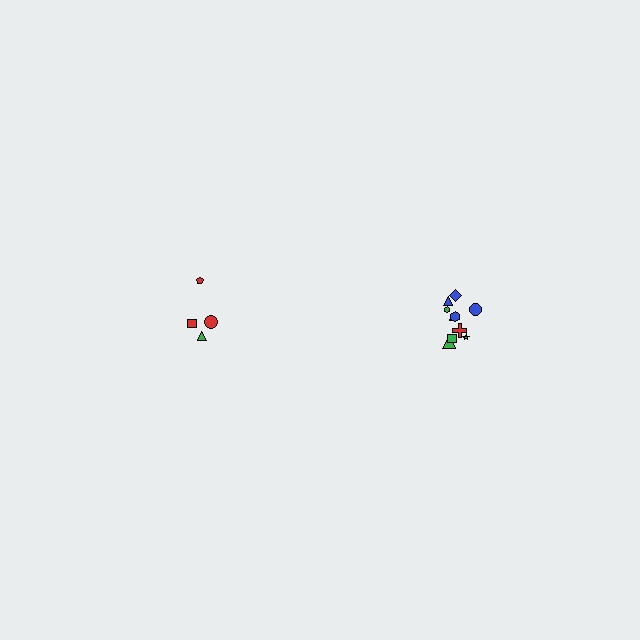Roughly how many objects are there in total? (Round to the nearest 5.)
Roughly 15 objects in total.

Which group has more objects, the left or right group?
The right group.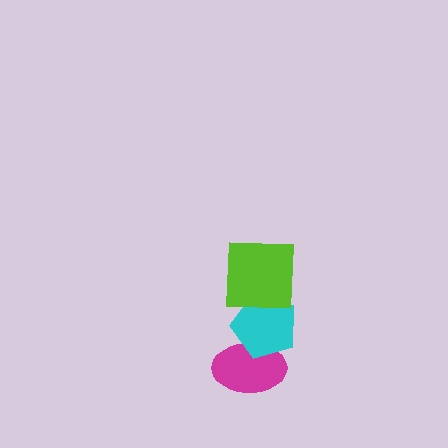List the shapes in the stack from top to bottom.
From top to bottom: the lime square, the cyan pentagon, the magenta ellipse.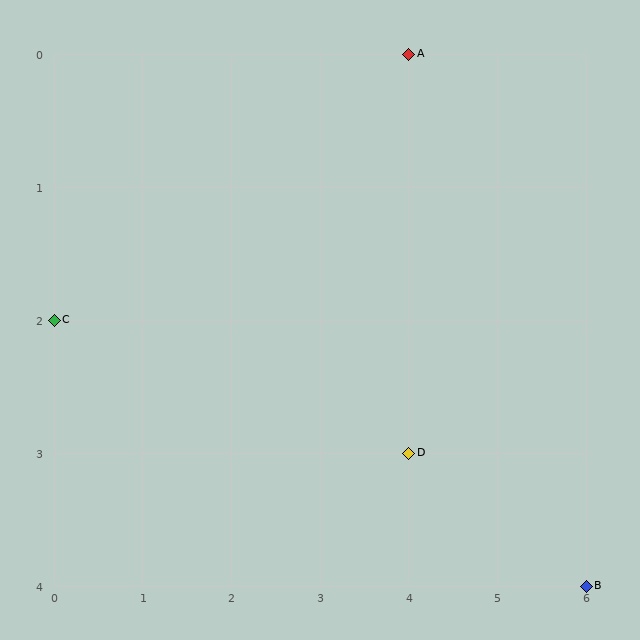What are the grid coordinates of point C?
Point C is at grid coordinates (0, 2).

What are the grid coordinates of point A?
Point A is at grid coordinates (4, 0).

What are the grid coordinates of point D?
Point D is at grid coordinates (4, 3).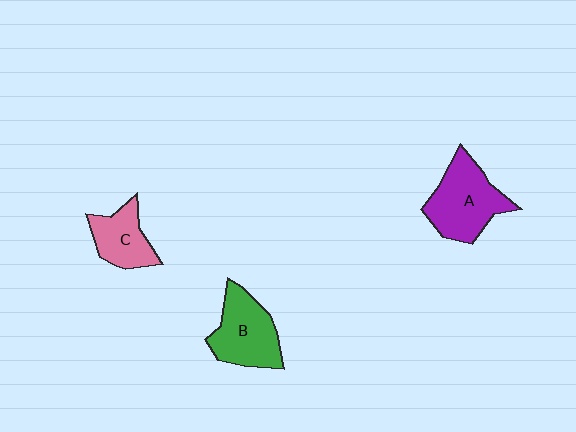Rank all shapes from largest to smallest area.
From largest to smallest: A (purple), B (green), C (pink).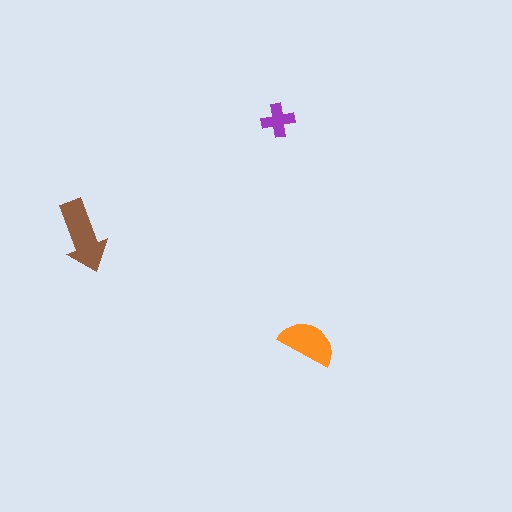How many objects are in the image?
There are 3 objects in the image.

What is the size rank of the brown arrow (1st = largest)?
1st.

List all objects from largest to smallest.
The brown arrow, the orange semicircle, the purple cross.